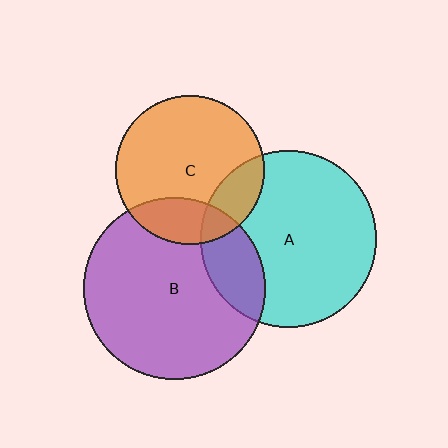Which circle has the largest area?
Circle B (purple).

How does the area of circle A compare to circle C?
Approximately 1.4 times.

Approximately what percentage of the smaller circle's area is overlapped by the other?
Approximately 20%.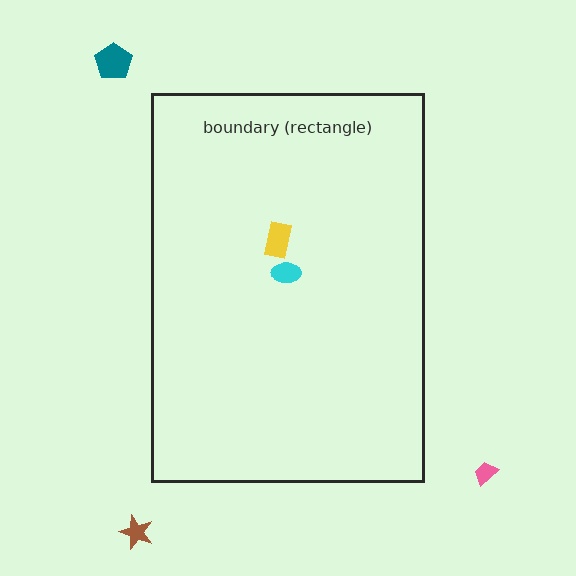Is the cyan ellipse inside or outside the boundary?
Inside.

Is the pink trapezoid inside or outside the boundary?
Outside.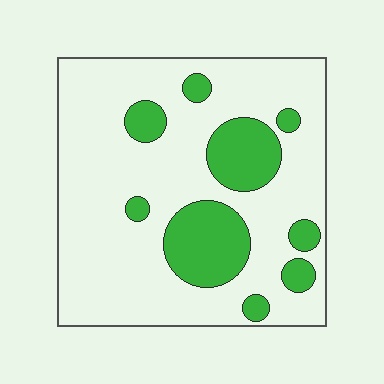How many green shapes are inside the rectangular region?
9.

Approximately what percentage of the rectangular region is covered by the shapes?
Approximately 20%.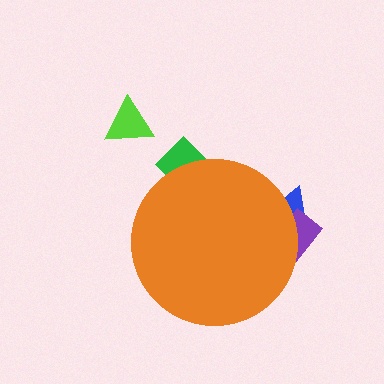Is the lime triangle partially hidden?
No, the lime triangle is fully visible.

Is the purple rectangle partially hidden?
Yes, the purple rectangle is partially hidden behind the orange circle.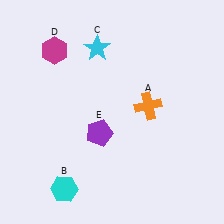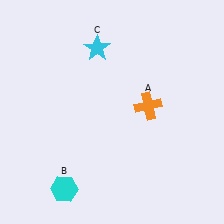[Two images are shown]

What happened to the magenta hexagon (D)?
The magenta hexagon (D) was removed in Image 2. It was in the top-left area of Image 1.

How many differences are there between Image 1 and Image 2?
There are 2 differences between the two images.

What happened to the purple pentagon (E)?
The purple pentagon (E) was removed in Image 2. It was in the bottom-left area of Image 1.